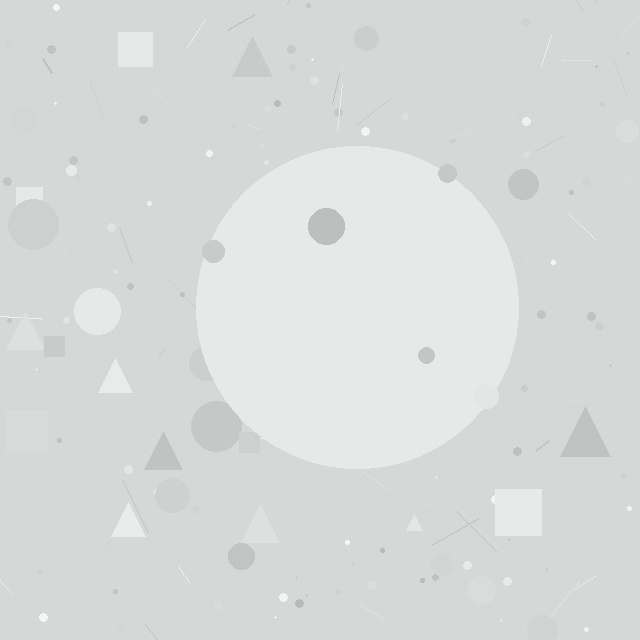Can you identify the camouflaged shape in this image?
The camouflaged shape is a circle.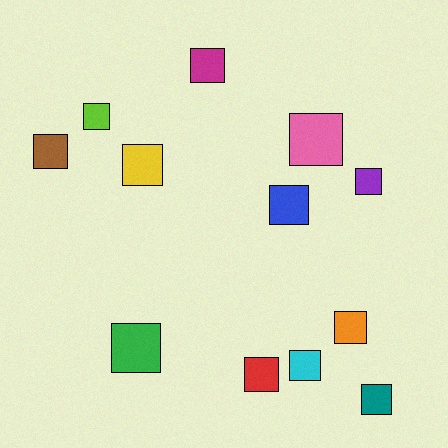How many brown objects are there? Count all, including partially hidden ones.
There is 1 brown object.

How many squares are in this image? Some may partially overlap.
There are 12 squares.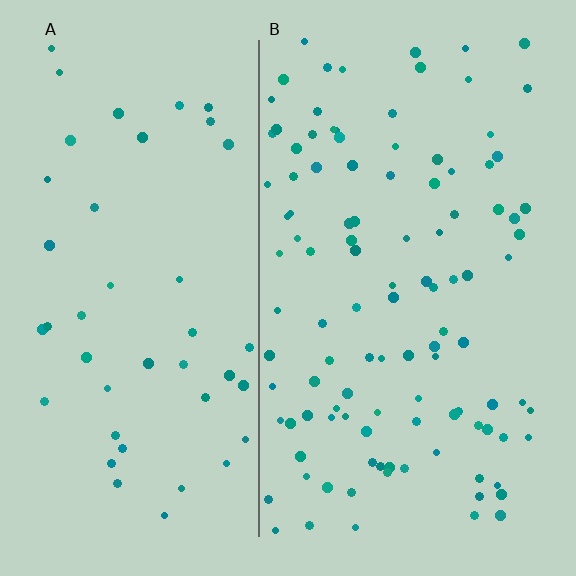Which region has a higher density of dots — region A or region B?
B (the right).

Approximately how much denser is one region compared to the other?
Approximately 2.5× — region B over region A.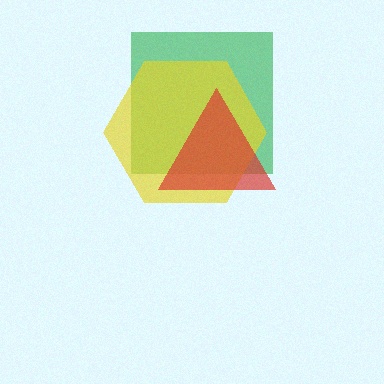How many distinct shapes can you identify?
There are 3 distinct shapes: a green square, a yellow hexagon, a red triangle.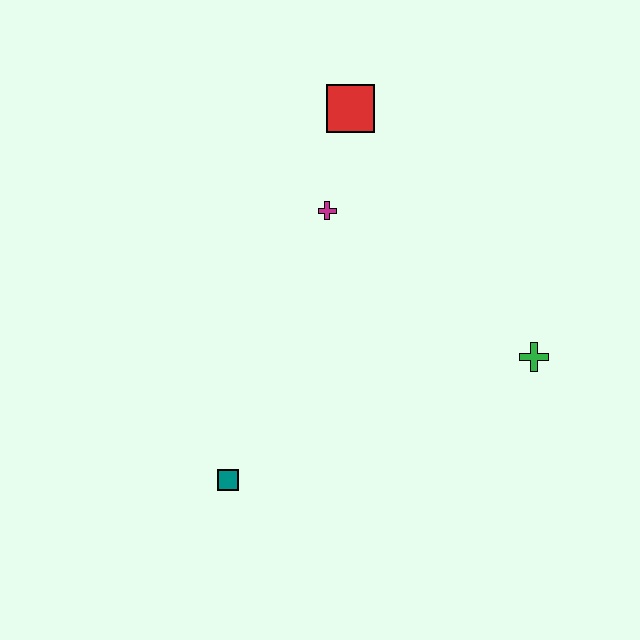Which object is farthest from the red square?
The teal square is farthest from the red square.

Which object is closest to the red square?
The magenta cross is closest to the red square.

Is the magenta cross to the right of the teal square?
Yes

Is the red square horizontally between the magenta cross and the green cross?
Yes